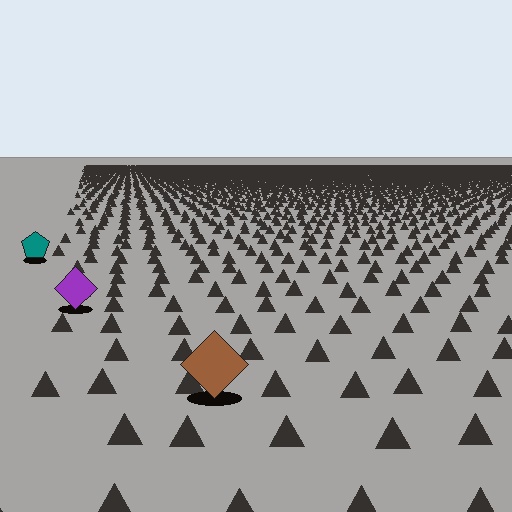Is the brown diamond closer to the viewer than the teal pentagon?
Yes. The brown diamond is closer — you can tell from the texture gradient: the ground texture is coarser near it.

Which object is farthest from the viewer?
The teal pentagon is farthest from the viewer. It appears smaller and the ground texture around it is denser.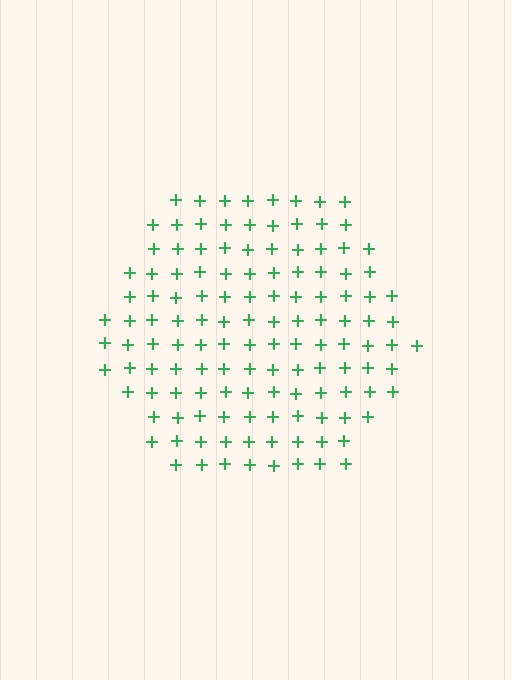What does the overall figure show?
The overall figure shows a hexagon.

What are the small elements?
The small elements are plus signs.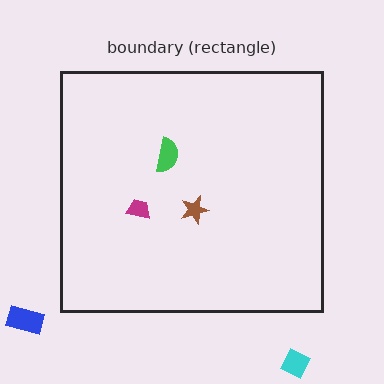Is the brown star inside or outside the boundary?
Inside.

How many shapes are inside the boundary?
3 inside, 2 outside.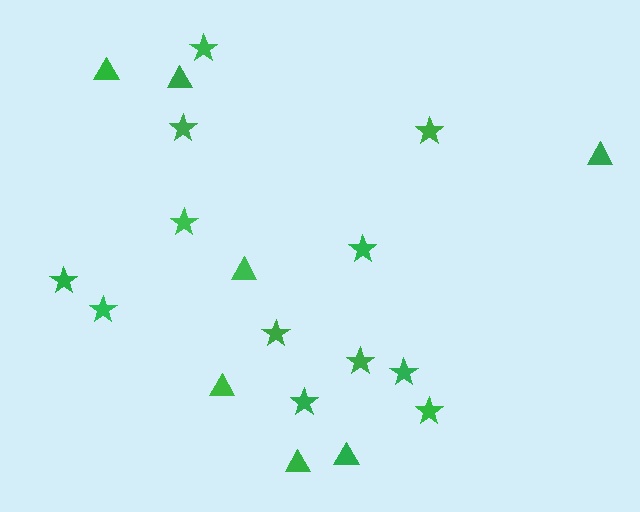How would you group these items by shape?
There are 2 groups: one group of stars (12) and one group of triangles (7).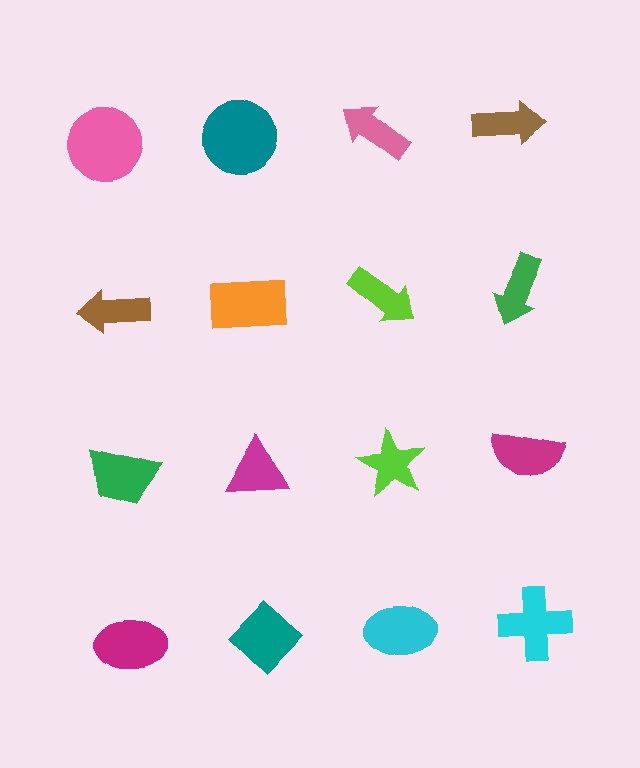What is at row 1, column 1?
A pink circle.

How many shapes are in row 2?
4 shapes.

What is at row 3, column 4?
A magenta semicircle.